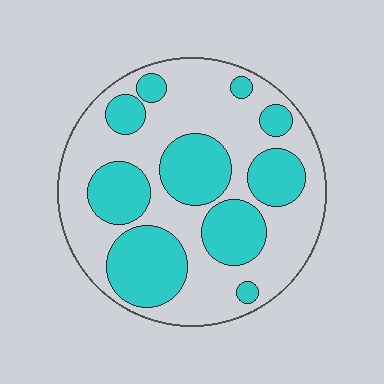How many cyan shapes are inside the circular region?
10.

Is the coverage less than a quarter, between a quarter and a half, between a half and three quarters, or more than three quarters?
Between a quarter and a half.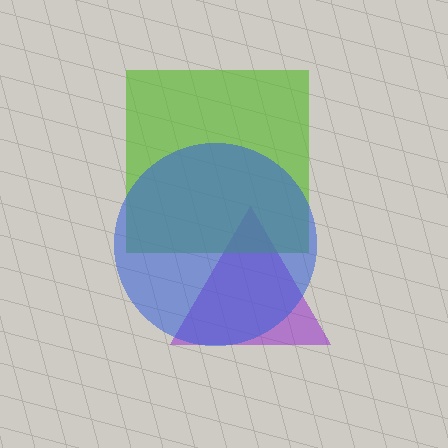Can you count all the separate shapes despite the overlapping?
Yes, there are 3 separate shapes.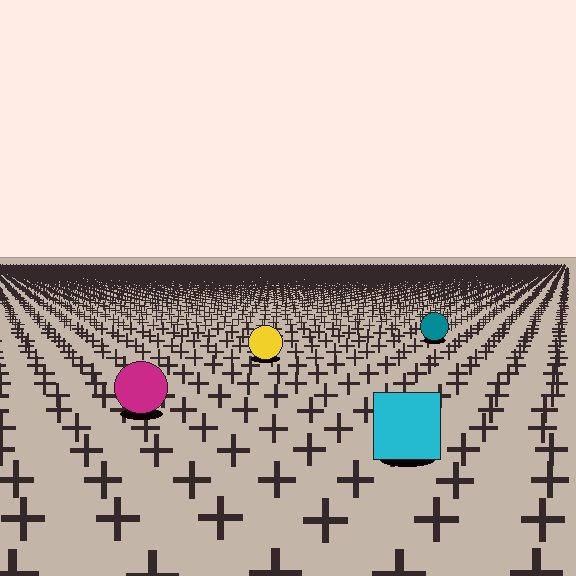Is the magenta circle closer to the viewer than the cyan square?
No. The cyan square is closer — you can tell from the texture gradient: the ground texture is coarser near it.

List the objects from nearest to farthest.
From nearest to farthest: the cyan square, the magenta circle, the yellow circle, the teal circle.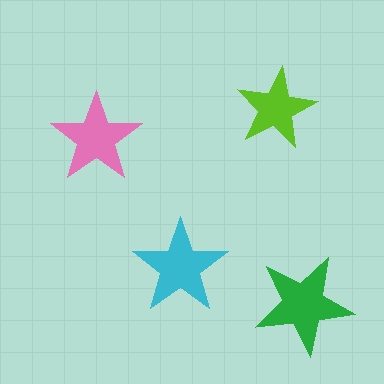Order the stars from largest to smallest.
the green one, the cyan one, the pink one, the lime one.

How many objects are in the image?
There are 4 objects in the image.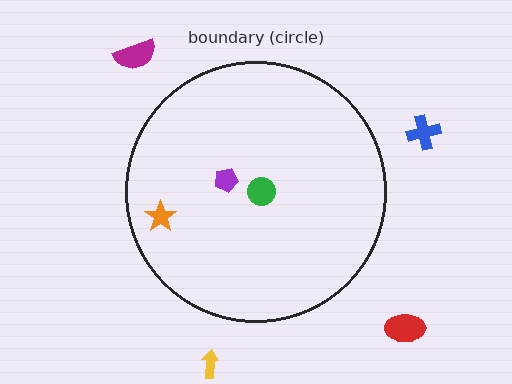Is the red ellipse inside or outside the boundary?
Outside.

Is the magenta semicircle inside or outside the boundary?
Outside.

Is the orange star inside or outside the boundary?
Inside.